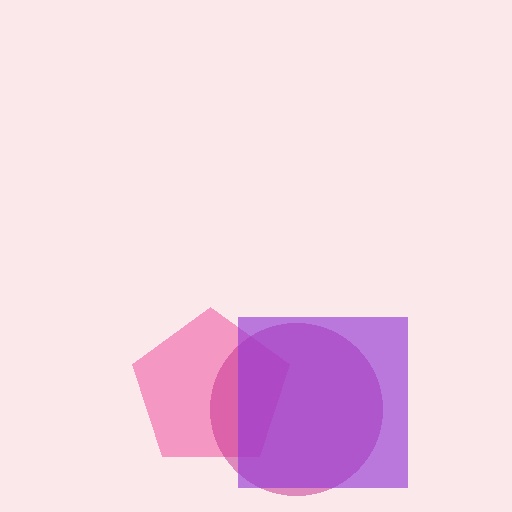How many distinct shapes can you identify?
There are 3 distinct shapes: a pink pentagon, a magenta circle, a purple square.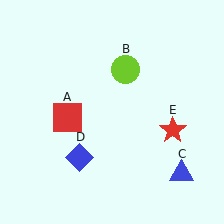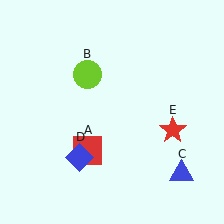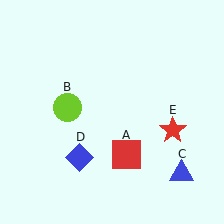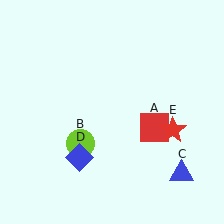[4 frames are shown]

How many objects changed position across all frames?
2 objects changed position: red square (object A), lime circle (object B).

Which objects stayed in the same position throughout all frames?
Blue triangle (object C) and blue diamond (object D) and red star (object E) remained stationary.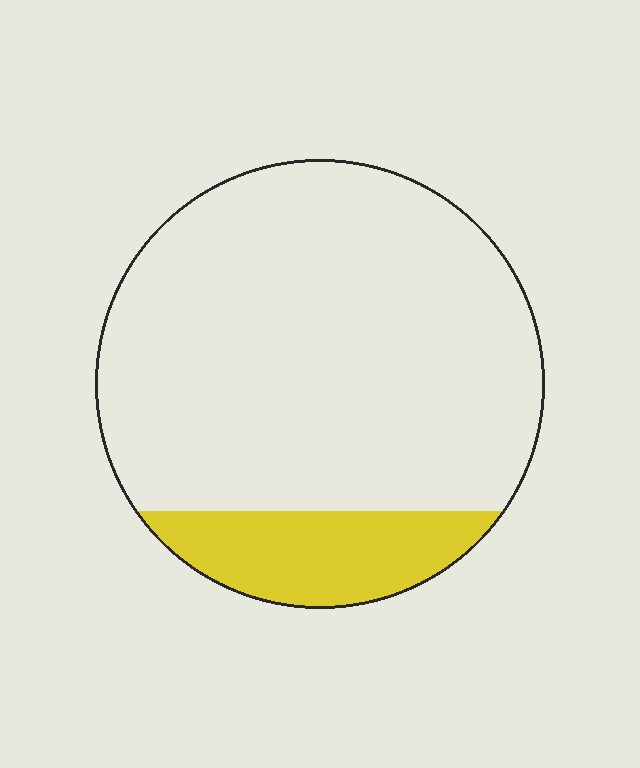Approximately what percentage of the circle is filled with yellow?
Approximately 15%.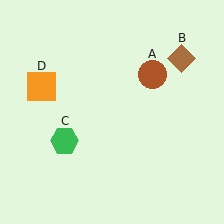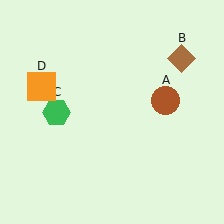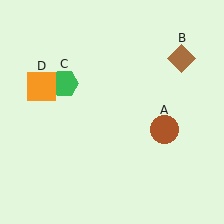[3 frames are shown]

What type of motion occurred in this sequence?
The brown circle (object A), green hexagon (object C) rotated clockwise around the center of the scene.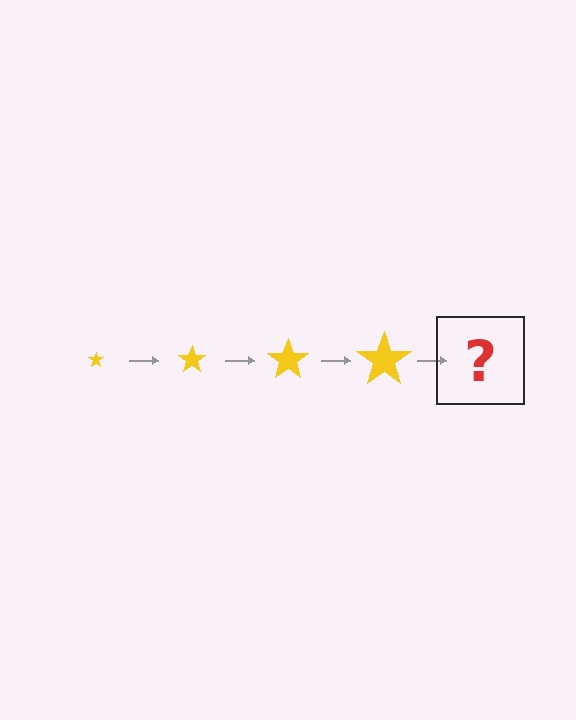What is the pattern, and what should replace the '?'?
The pattern is that the star gets progressively larger each step. The '?' should be a yellow star, larger than the previous one.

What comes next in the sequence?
The next element should be a yellow star, larger than the previous one.